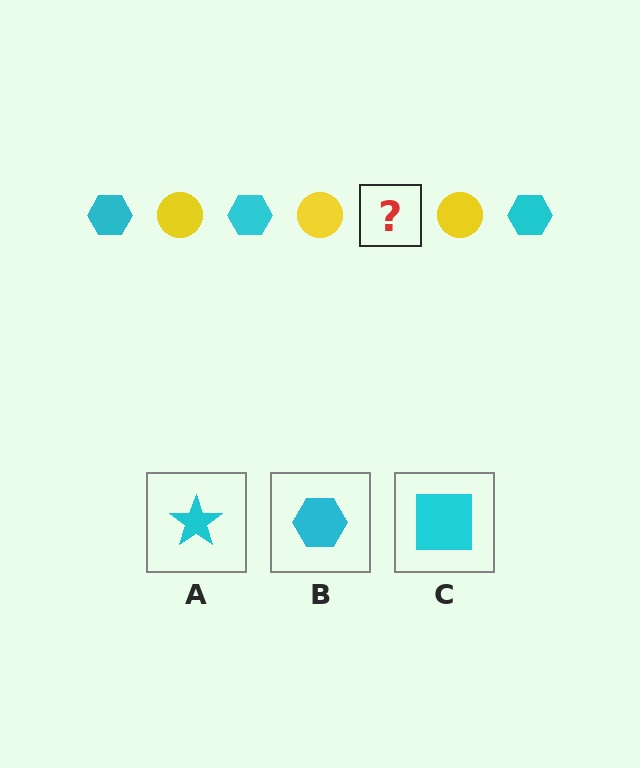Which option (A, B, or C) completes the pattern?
B.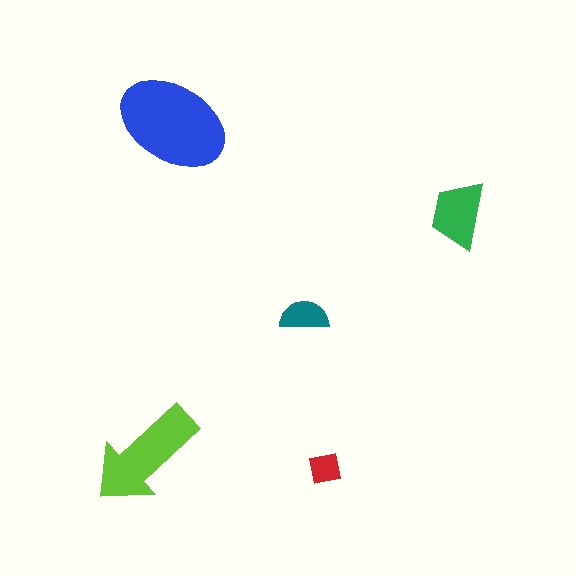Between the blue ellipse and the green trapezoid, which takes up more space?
The blue ellipse.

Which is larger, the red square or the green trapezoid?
The green trapezoid.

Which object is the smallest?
The red square.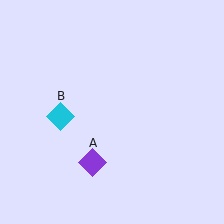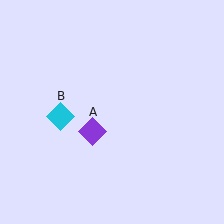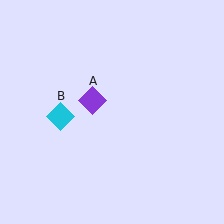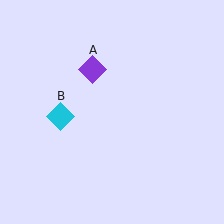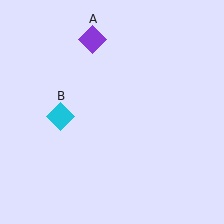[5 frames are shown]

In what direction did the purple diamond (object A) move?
The purple diamond (object A) moved up.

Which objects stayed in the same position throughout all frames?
Cyan diamond (object B) remained stationary.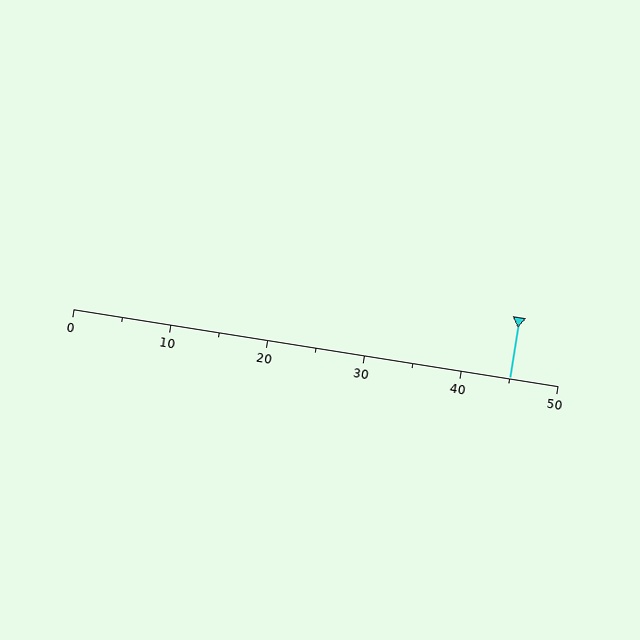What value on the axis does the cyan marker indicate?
The marker indicates approximately 45.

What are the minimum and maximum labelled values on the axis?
The axis runs from 0 to 50.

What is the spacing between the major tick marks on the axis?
The major ticks are spaced 10 apart.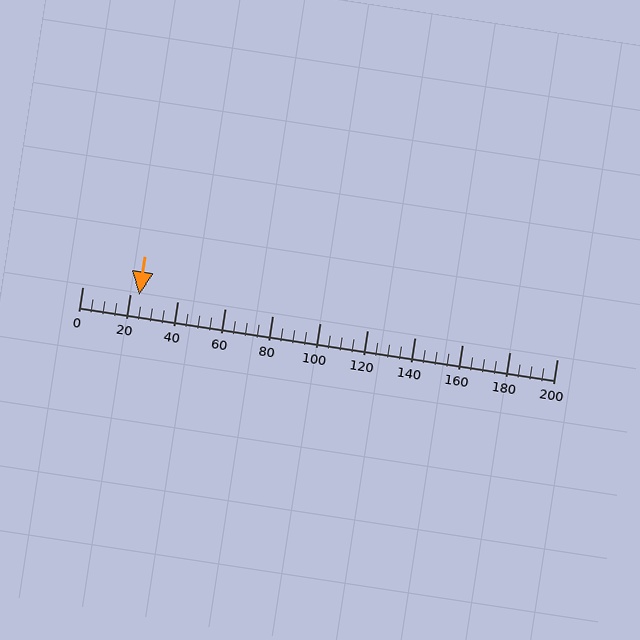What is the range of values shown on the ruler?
The ruler shows values from 0 to 200.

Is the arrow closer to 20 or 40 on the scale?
The arrow is closer to 20.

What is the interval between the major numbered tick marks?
The major tick marks are spaced 20 units apart.